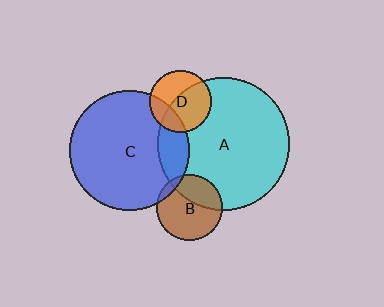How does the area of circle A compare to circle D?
Approximately 4.5 times.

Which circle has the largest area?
Circle A (cyan).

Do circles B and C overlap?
Yes.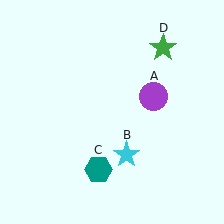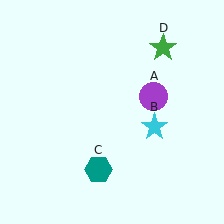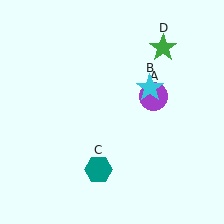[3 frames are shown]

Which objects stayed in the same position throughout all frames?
Purple circle (object A) and teal hexagon (object C) and green star (object D) remained stationary.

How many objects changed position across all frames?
1 object changed position: cyan star (object B).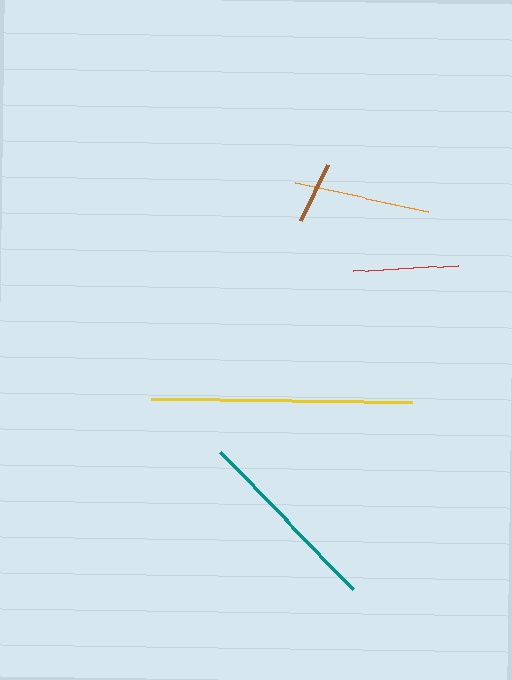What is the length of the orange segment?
The orange segment is approximately 136 pixels long.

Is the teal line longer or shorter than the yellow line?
The yellow line is longer than the teal line.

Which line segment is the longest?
The yellow line is the longest at approximately 261 pixels.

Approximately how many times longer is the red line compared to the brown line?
The red line is approximately 1.7 times the length of the brown line.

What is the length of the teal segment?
The teal segment is approximately 191 pixels long.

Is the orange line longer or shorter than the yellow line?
The yellow line is longer than the orange line.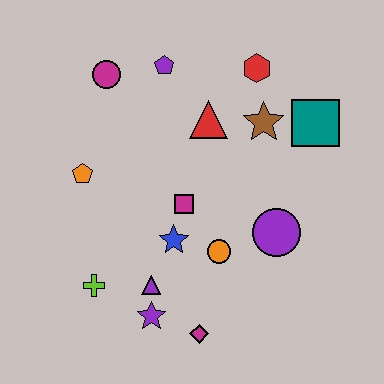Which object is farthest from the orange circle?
The magenta circle is farthest from the orange circle.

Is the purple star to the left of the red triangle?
Yes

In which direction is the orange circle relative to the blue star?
The orange circle is to the right of the blue star.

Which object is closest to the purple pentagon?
The magenta circle is closest to the purple pentagon.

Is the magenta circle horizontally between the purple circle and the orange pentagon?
Yes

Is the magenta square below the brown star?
Yes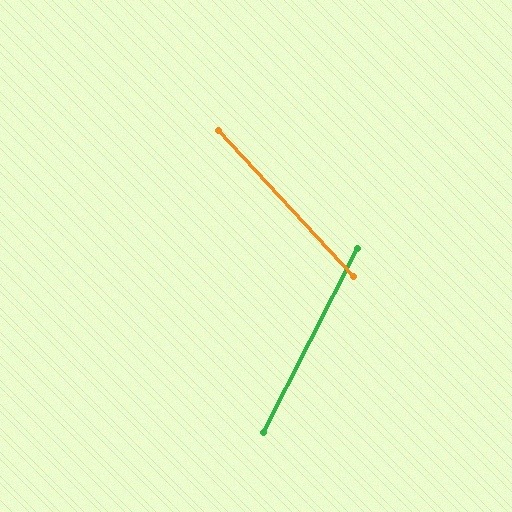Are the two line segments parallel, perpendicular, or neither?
Neither parallel nor perpendicular — they differ by about 70°.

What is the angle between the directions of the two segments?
Approximately 70 degrees.